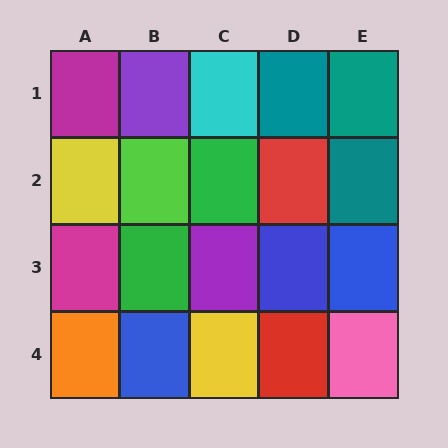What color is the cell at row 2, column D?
Red.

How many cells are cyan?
1 cell is cyan.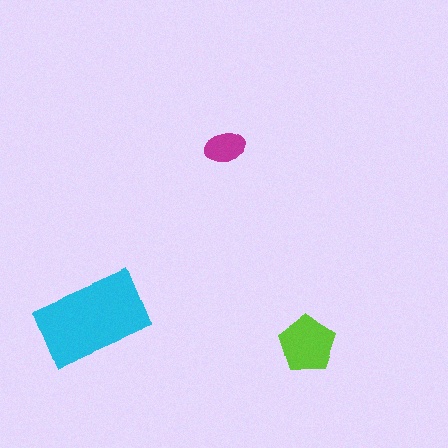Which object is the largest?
The cyan rectangle.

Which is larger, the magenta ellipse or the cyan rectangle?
The cyan rectangle.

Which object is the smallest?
The magenta ellipse.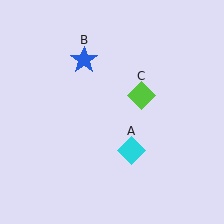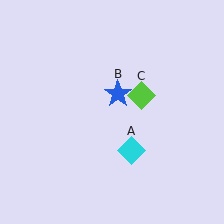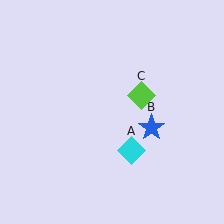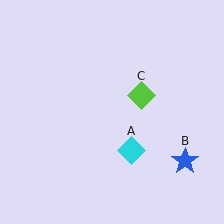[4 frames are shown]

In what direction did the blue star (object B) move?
The blue star (object B) moved down and to the right.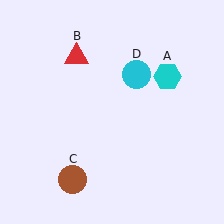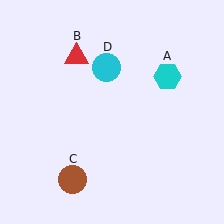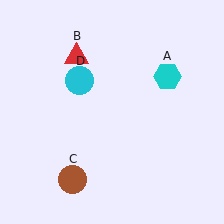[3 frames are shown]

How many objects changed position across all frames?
1 object changed position: cyan circle (object D).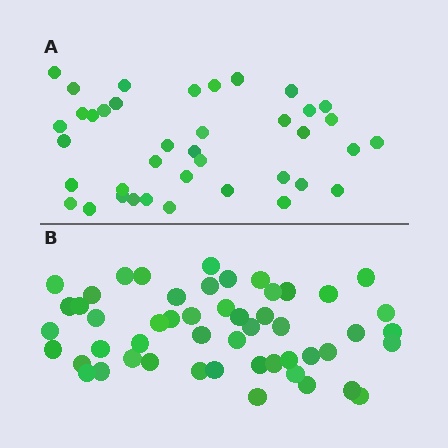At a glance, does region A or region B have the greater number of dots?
Region B (the bottom region) has more dots.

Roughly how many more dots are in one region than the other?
Region B has roughly 12 or so more dots than region A.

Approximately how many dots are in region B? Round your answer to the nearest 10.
About 50 dots. (The exact count is 51, which rounds to 50.)